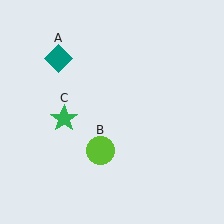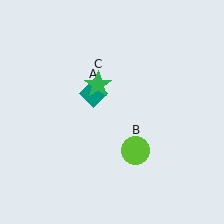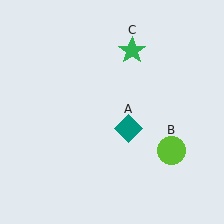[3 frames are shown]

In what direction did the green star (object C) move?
The green star (object C) moved up and to the right.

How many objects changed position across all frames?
3 objects changed position: teal diamond (object A), lime circle (object B), green star (object C).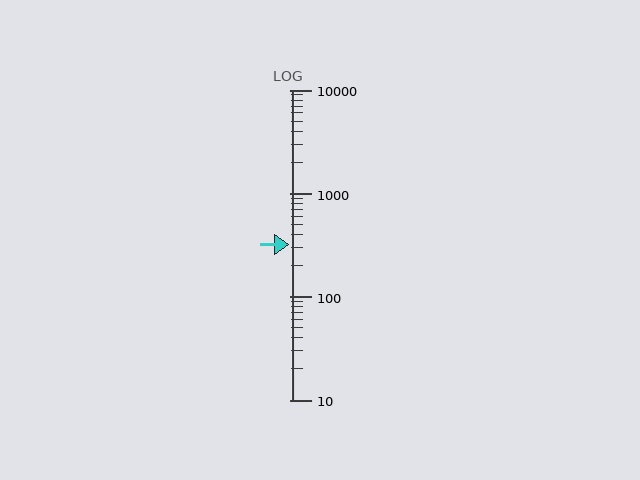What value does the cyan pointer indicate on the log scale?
The pointer indicates approximately 320.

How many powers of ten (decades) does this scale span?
The scale spans 3 decades, from 10 to 10000.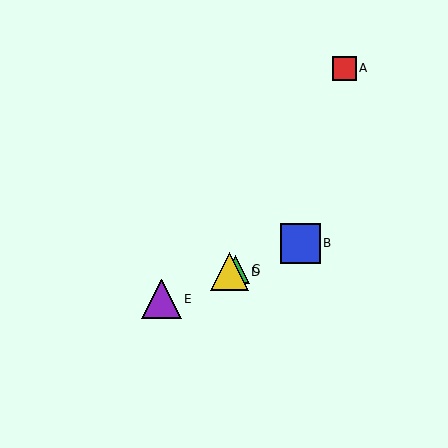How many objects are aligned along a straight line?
4 objects (B, C, D, E) are aligned along a straight line.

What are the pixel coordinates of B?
Object B is at (300, 243).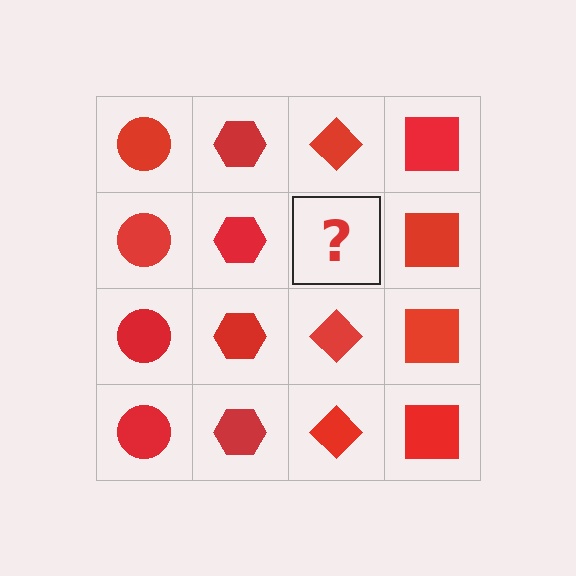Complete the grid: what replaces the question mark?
The question mark should be replaced with a red diamond.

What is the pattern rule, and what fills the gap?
The rule is that each column has a consistent shape. The gap should be filled with a red diamond.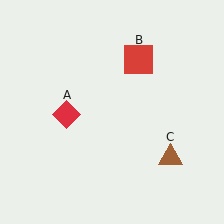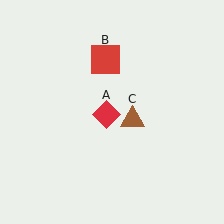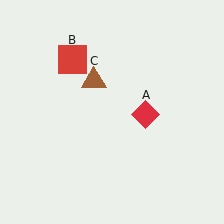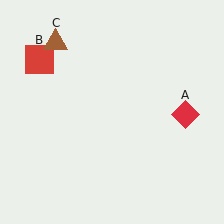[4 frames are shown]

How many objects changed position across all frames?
3 objects changed position: red diamond (object A), red square (object B), brown triangle (object C).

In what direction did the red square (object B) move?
The red square (object B) moved left.